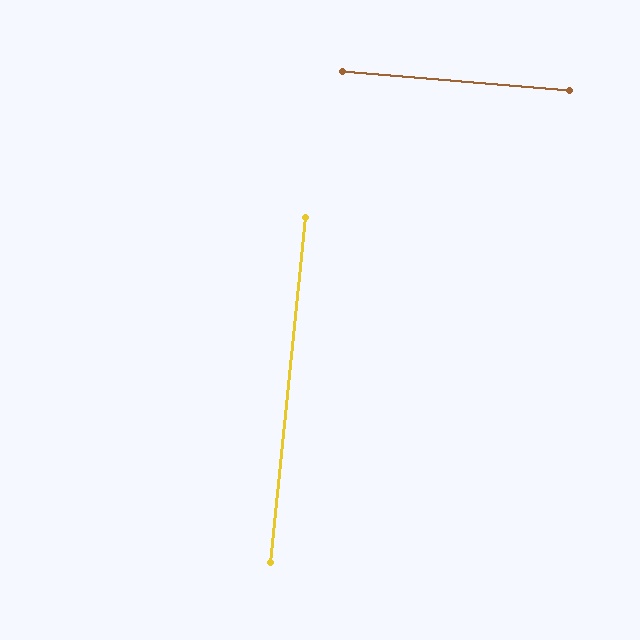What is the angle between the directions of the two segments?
Approximately 89 degrees.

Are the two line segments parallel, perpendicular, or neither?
Perpendicular — they meet at approximately 89°.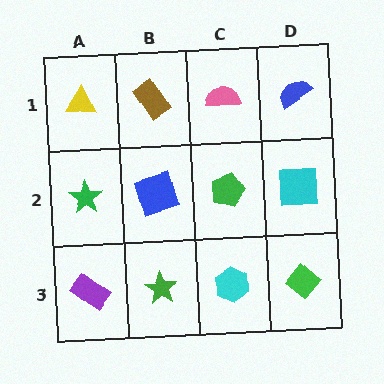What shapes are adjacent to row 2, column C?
A pink semicircle (row 1, column C), a cyan hexagon (row 3, column C), a blue square (row 2, column B), a cyan square (row 2, column D).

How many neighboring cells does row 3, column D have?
2.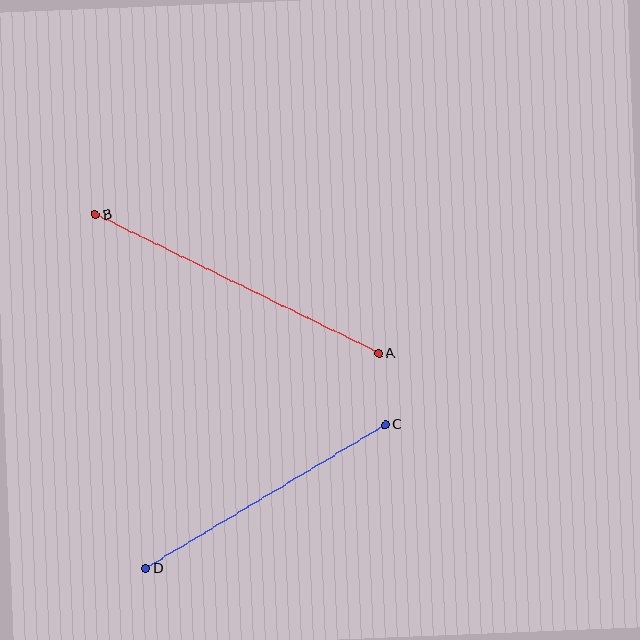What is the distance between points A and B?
The distance is approximately 315 pixels.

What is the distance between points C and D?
The distance is approximately 280 pixels.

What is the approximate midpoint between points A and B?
The midpoint is at approximately (237, 284) pixels.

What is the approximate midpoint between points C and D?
The midpoint is at approximately (266, 497) pixels.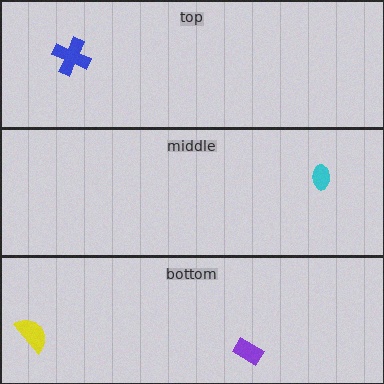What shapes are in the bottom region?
The yellow semicircle, the purple rectangle.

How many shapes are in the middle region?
1.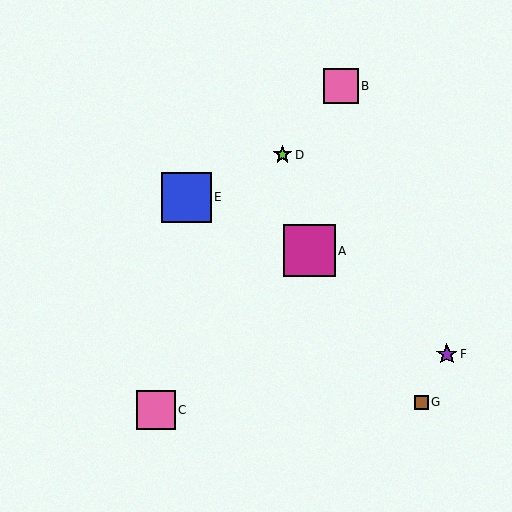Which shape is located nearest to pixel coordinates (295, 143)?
The lime star (labeled D) at (282, 155) is nearest to that location.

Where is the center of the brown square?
The center of the brown square is at (421, 402).